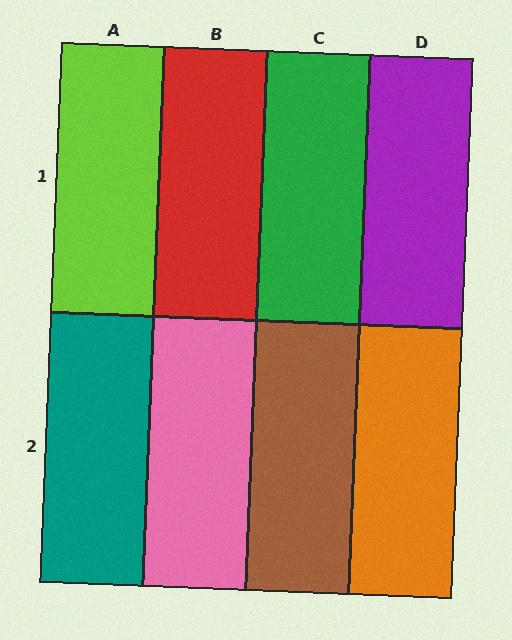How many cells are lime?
1 cell is lime.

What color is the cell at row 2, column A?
Teal.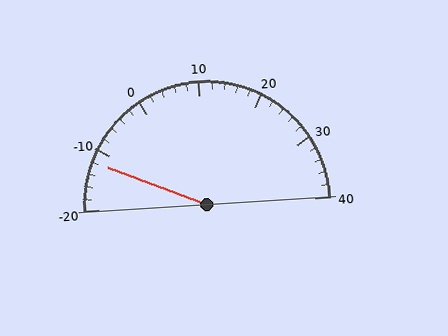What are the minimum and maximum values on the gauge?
The gauge ranges from -20 to 40.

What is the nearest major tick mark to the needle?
The nearest major tick mark is -10.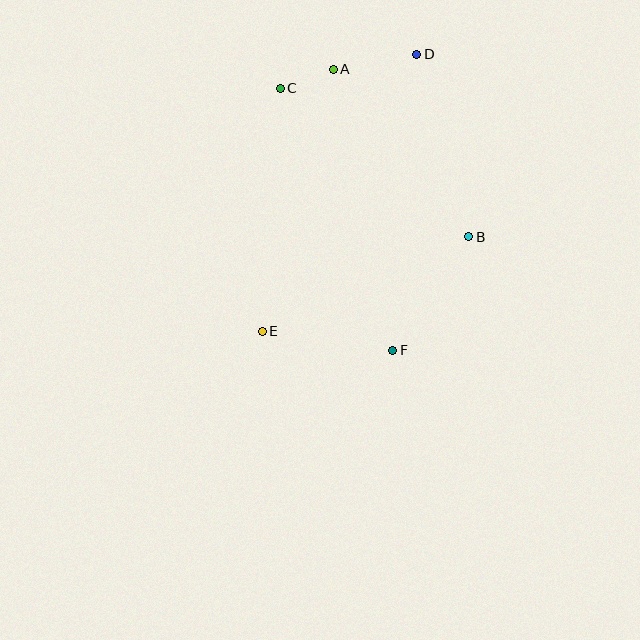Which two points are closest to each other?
Points A and C are closest to each other.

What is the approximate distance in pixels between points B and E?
The distance between B and E is approximately 227 pixels.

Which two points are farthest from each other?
Points D and E are farthest from each other.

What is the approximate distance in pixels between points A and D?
The distance between A and D is approximately 85 pixels.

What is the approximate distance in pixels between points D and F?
The distance between D and F is approximately 297 pixels.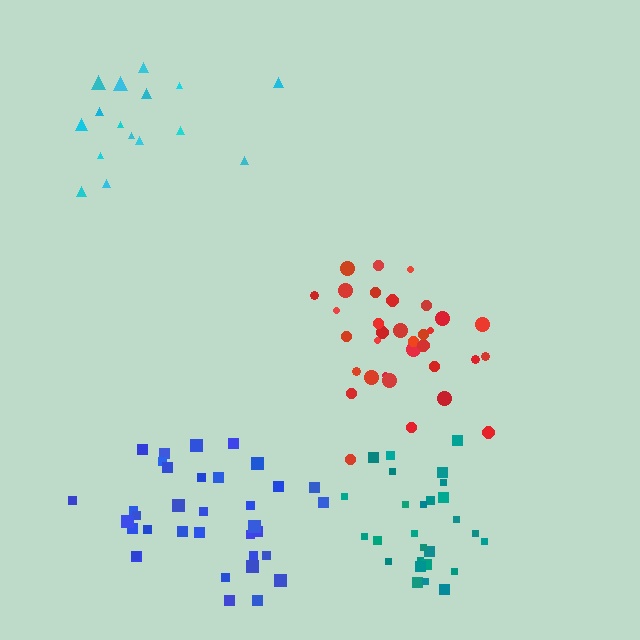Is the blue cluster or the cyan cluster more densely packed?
Blue.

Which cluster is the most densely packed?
Blue.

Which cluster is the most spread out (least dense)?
Cyan.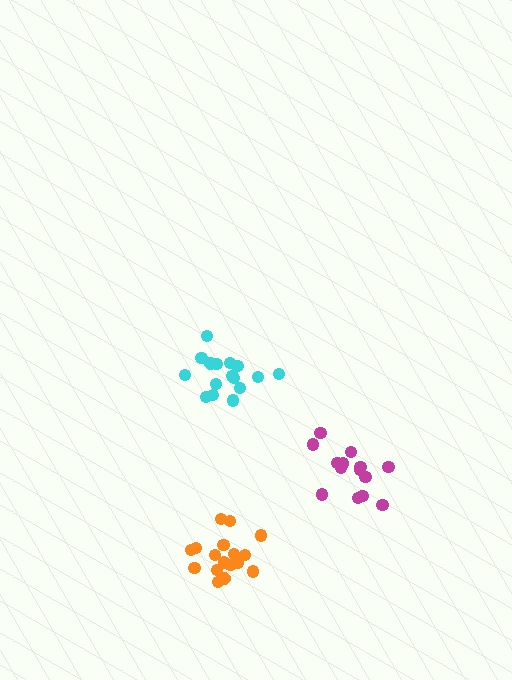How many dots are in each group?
Group 1: 14 dots, Group 2: 17 dots, Group 3: 16 dots (47 total).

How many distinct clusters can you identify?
There are 3 distinct clusters.